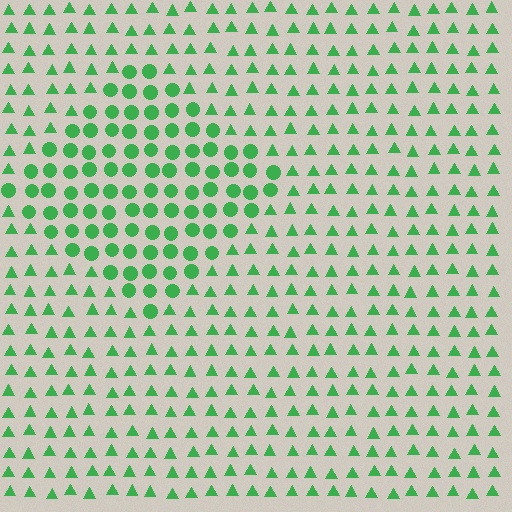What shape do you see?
I see a diamond.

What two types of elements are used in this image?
The image uses circles inside the diamond region and triangles outside it.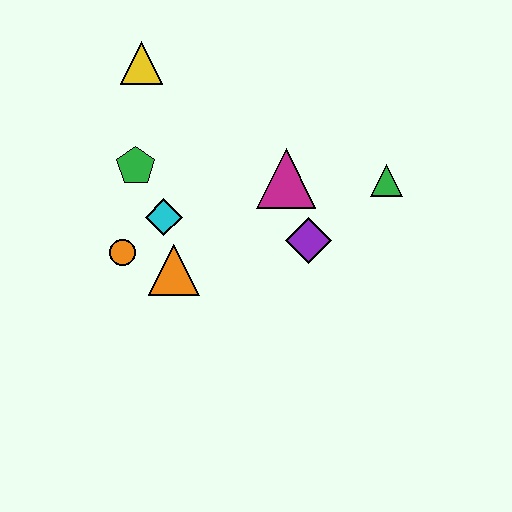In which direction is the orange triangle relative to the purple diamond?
The orange triangle is to the left of the purple diamond.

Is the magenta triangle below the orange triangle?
No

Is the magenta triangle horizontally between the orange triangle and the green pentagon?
No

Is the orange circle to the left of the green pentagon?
Yes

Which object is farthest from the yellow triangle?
The green triangle is farthest from the yellow triangle.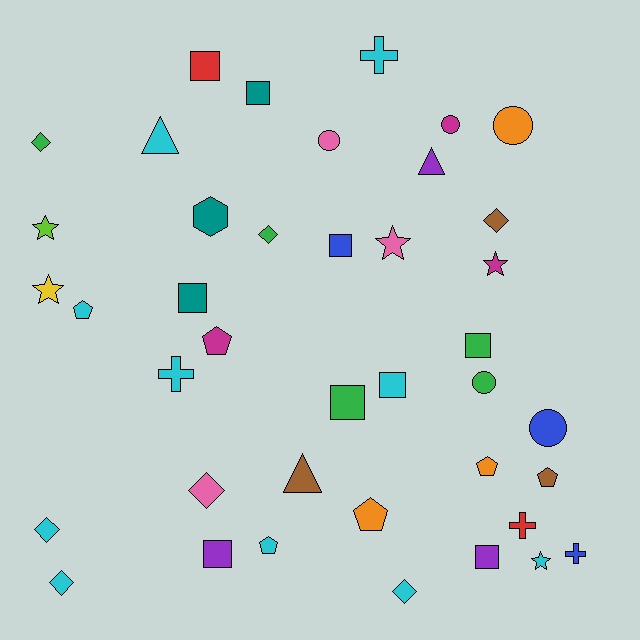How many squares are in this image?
There are 9 squares.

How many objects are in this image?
There are 40 objects.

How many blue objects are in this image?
There are 3 blue objects.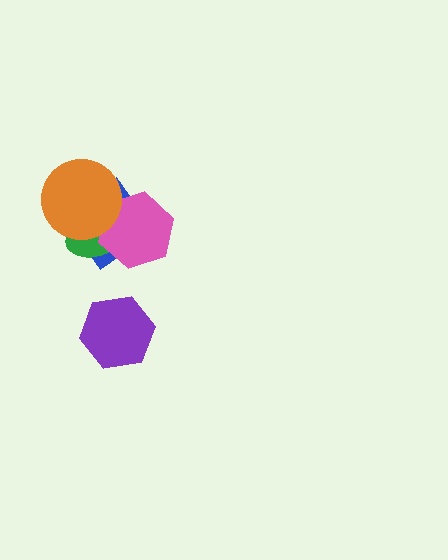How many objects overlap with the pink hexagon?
3 objects overlap with the pink hexagon.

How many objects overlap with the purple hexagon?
0 objects overlap with the purple hexagon.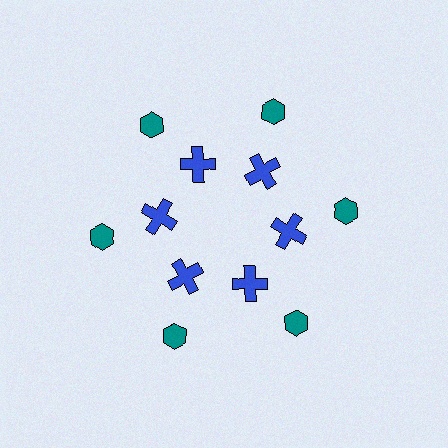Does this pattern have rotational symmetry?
Yes, this pattern has 6-fold rotational symmetry. It looks the same after rotating 60 degrees around the center.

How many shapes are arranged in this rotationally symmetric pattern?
There are 12 shapes, arranged in 6 groups of 2.